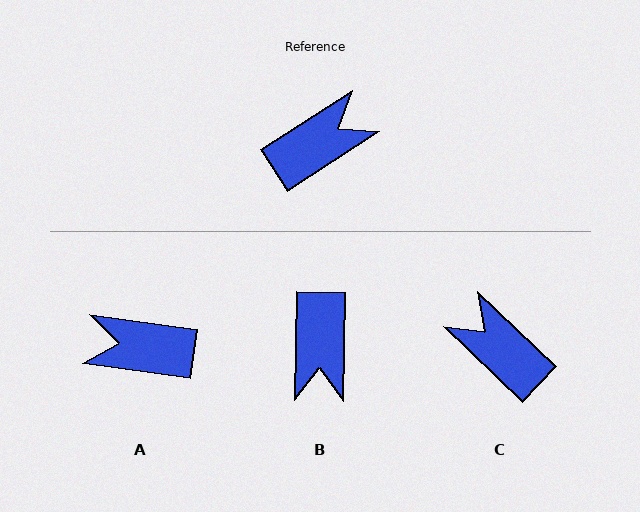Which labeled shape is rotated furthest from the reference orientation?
A, about 139 degrees away.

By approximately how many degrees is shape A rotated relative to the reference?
Approximately 139 degrees counter-clockwise.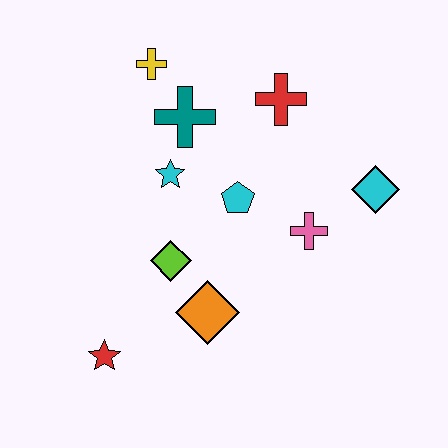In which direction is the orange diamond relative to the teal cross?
The orange diamond is below the teal cross.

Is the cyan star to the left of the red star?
No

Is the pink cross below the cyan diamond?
Yes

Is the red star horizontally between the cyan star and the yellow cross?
No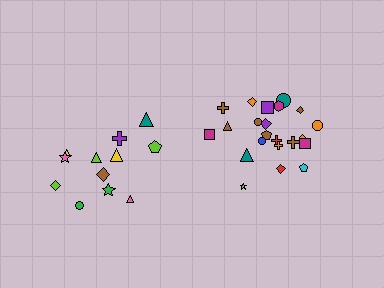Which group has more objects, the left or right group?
The right group.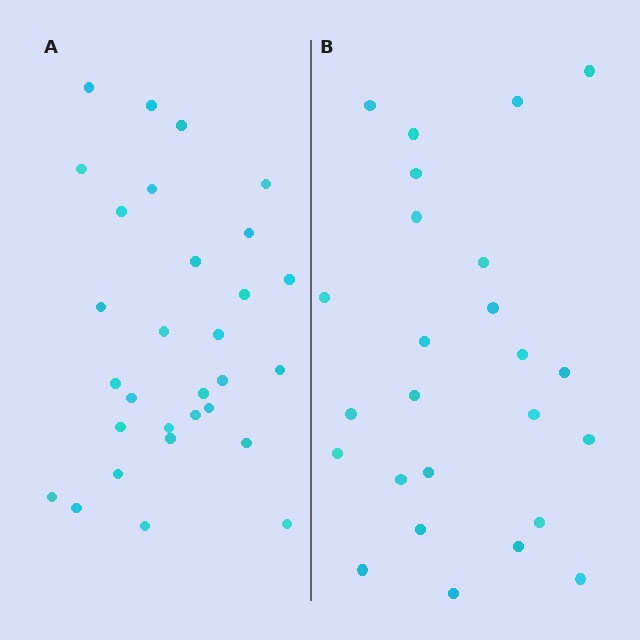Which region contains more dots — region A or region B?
Region A (the left region) has more dots.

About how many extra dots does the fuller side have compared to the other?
Region A has about 5 more dots than region B.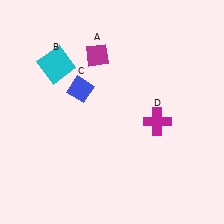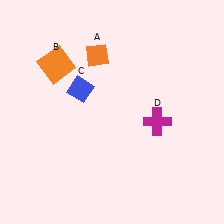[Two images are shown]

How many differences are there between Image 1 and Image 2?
There are 2 differences between the two images.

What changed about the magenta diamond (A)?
In Image 1, A is magenta. In Image 2, it changed to orange.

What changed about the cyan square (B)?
In Image 1, B is cyan. In Image 2, it changed to orange.